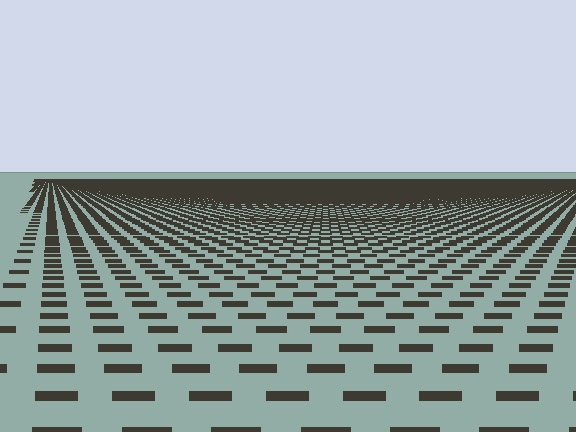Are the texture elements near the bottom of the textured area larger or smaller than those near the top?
Larger. Near the bottom, elements are closer to the viewer and appear at a bigger on-screen size.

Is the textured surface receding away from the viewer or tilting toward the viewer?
The surface is receding away from the viewer. Texture elements get smaller and denser toward the top.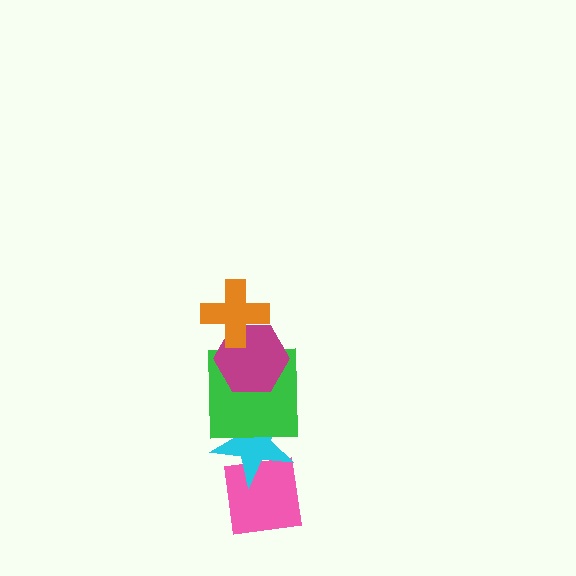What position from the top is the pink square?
The pink square is 5th from the top.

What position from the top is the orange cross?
The orange cross is 1st from the top.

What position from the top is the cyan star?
The cyan star is 4th from the top.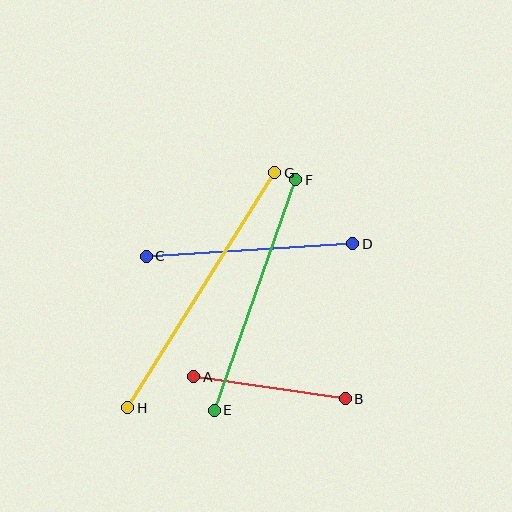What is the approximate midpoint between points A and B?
The midpoint is at approximately (269, 388) pixels.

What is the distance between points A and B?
The distance is approximately 153 pixels.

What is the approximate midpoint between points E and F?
The midpoint is at approximately (255, 295) pixels.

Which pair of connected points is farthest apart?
Points G and H are farthest apart.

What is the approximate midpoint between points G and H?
The midpoint is at approximately (201, 290) pixels.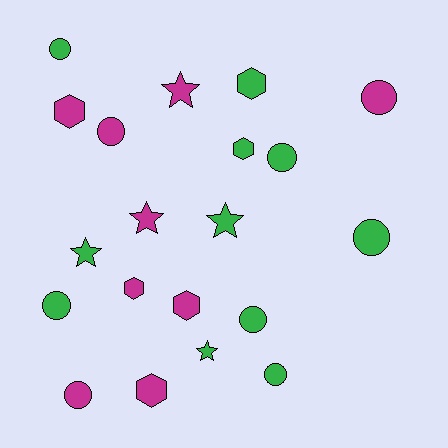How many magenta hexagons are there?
There are 4 magenta hexagons.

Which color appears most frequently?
Green, with 11 objects.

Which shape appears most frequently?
Circle, with 9 objects.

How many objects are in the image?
There are 20 objects.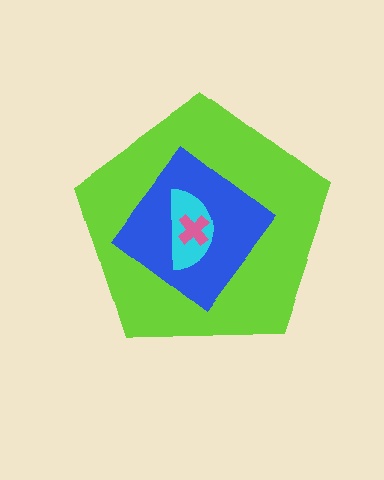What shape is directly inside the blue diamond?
The cyan semicircle.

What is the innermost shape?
The pink cross.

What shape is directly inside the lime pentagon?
The blue diamond.